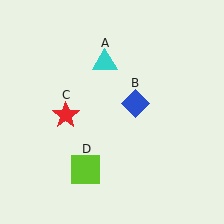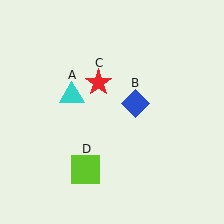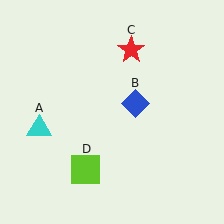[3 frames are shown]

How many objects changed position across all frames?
2 objects changed position: cyan triangle (object A), red star (object C).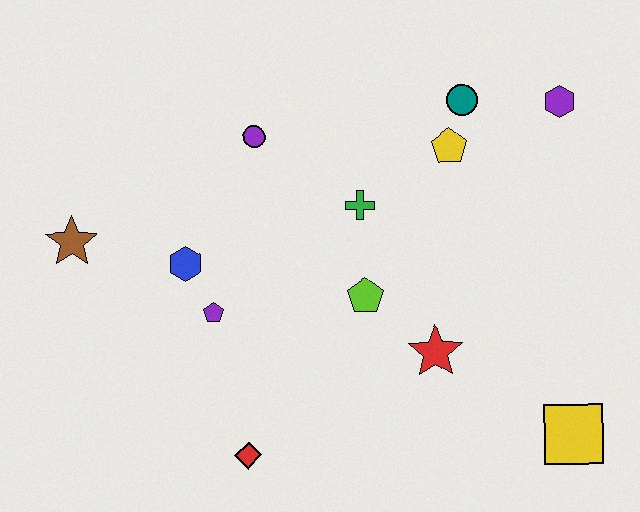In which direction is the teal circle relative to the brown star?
The teal circle is to the right of the brown star.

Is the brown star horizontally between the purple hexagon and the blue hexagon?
No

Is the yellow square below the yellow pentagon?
Yes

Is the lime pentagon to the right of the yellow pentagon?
No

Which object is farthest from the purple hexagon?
The brown star is farthest from the purple hexagon.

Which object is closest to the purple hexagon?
The teal circle is closest to the purple hexagon.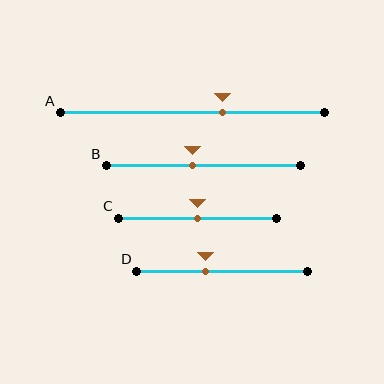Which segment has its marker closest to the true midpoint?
Segment C has its marker closest to the true midpoint.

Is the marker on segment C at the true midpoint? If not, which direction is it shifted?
Yes, the marker on segment C is at the true midpoint.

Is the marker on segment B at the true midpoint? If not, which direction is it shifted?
No, the marker on segment B is shifted to the left by about 6% of the segment length.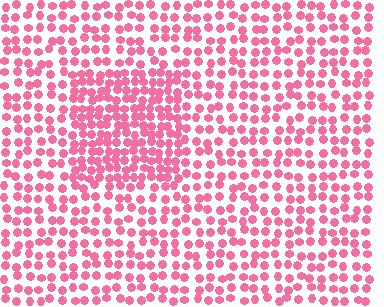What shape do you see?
I see a rectangle.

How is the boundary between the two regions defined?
The boundary is defined by a change in element density (approximately 1.7x ratio). All elements are the same color, size, and shape.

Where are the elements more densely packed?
The elements are more densely packed inside the rectangle boundary.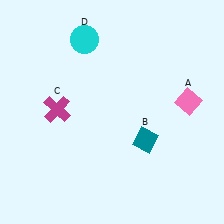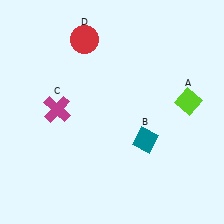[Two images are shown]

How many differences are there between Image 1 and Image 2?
There are 2 differences between the two images.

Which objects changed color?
A changed from pink to lime. D changed from cyan to red.